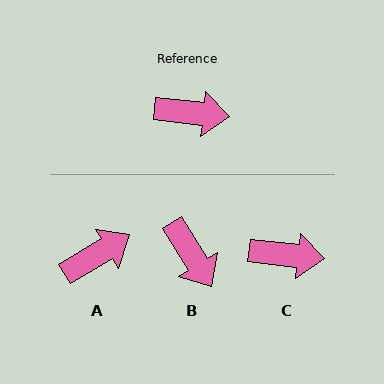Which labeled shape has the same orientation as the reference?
C.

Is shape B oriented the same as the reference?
No, it is off by about 52 degrees.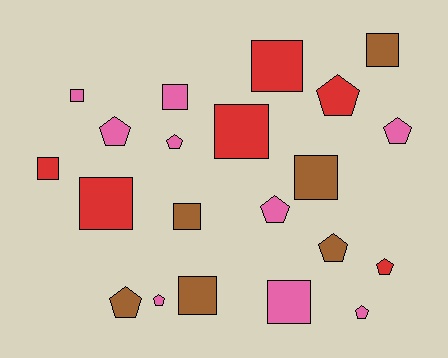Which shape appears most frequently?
Square, with 11 objects.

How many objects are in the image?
There are 21 objects.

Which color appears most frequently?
Pink, with 9 objects.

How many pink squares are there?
There are 3 pink squares.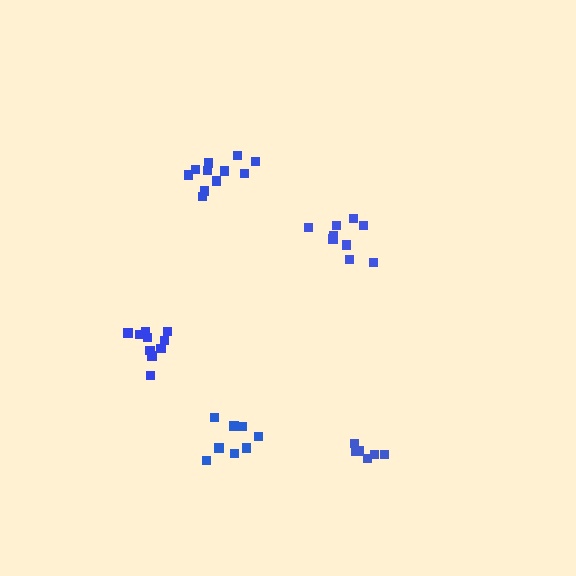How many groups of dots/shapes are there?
There are 5 groups.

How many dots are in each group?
Group 1: 9 dots, Group 2: 11 dots, Group 3: 11 dots, Group 4: 6 dots, Group 5: 8 dots (45 total).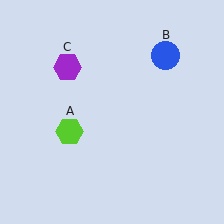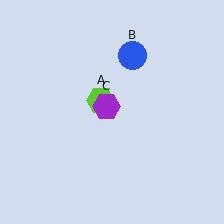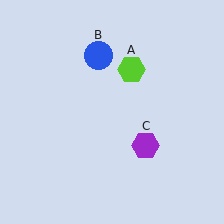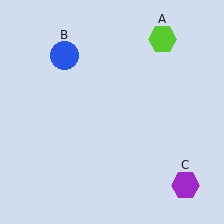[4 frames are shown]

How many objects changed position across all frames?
3 objects changed position: lime hexagon (object A), blue circle (object B), purple hexagon (object C).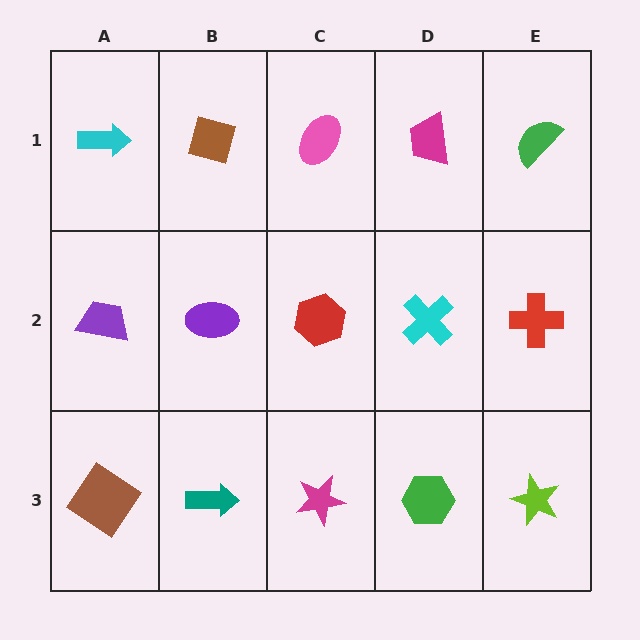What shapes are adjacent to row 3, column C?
A red hexagon (row 2, column C), a teal arrow (row 3, column B), a green hexagon (row 3, column D).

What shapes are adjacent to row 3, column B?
A purple ellipse (row 2, column B), a brown diamond (row 3, column A), a magenta star (row 3, column C).